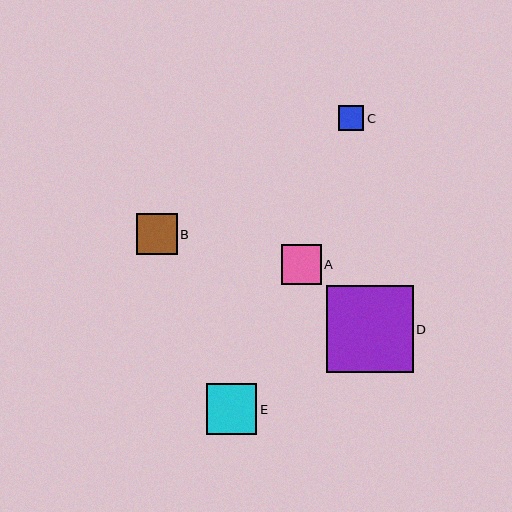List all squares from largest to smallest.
From largest to smallest: D, E, B, A, C.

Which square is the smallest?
Square C is the smallest with a size of approximately 25 pixels.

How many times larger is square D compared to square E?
Square D is approximately 1.7 times the size of square E.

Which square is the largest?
Square D is the largest with a size of approximately 87 pixels.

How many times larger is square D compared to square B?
Square D is approximately 2.1 times the size of square B.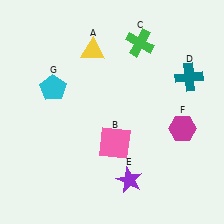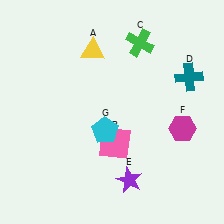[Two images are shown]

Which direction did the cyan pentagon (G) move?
The cyan pentagon (G) moved right.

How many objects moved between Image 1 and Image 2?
1 object moved between the two images.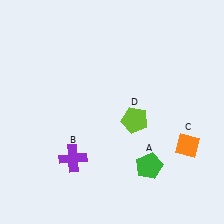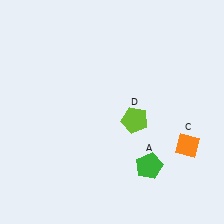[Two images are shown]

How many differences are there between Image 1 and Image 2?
There is 1 difference between the two images.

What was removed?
The purple cross (B) was removed in Image 2.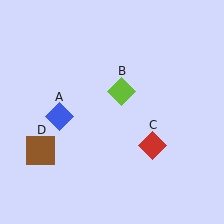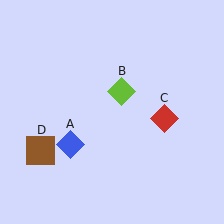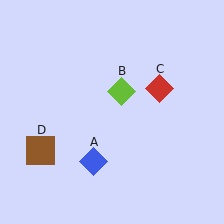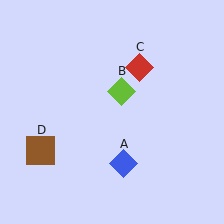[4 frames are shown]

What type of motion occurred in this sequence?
The blue diamond (object A), red diamond (object C) rotated counterclockwise around the center of the scene.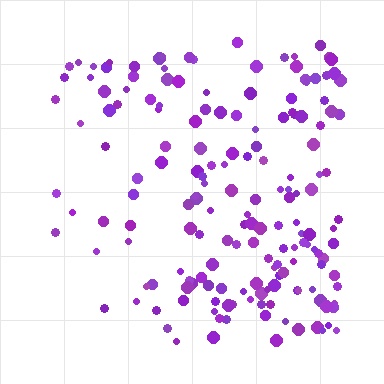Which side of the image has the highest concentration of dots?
The right.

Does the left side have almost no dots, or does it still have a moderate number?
Still a moderate number, just noticeably fewer than the right.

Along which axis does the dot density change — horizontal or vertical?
Horizontal.